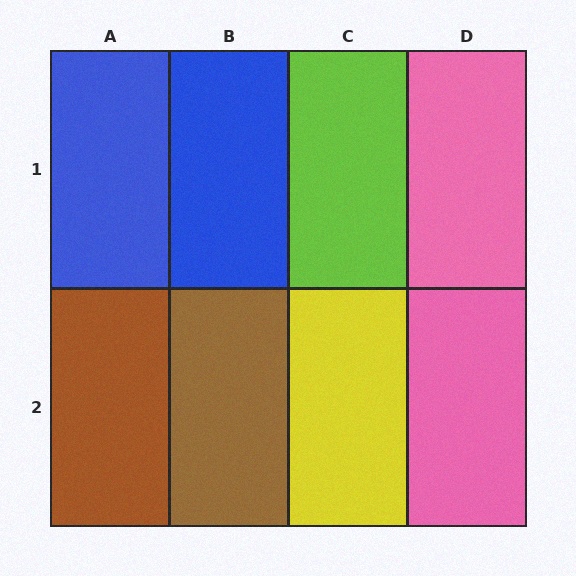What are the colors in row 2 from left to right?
Brown, brown, yellow, pink.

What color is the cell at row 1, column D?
Pink.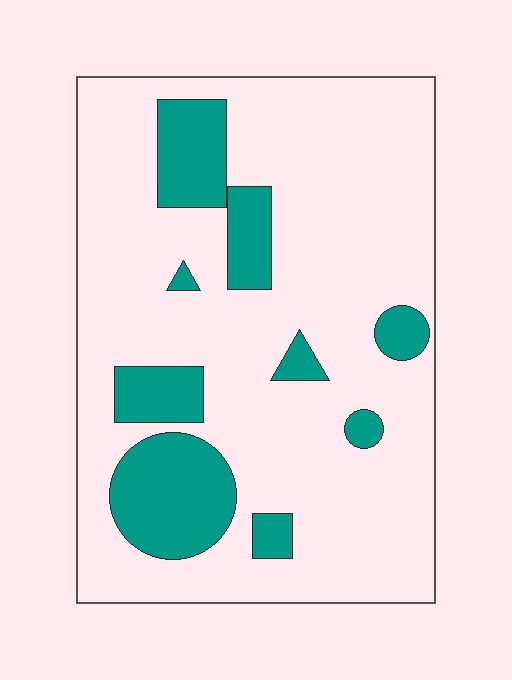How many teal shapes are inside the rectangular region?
9.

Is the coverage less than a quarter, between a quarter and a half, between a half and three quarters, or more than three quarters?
Less than a quarter.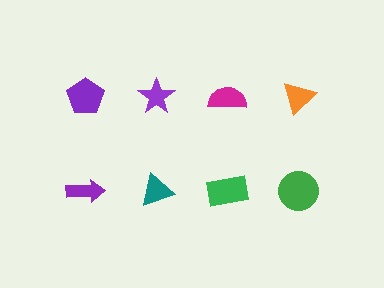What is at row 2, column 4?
A green circle.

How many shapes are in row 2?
4 shapes.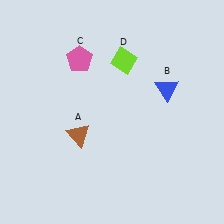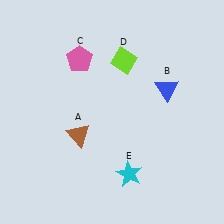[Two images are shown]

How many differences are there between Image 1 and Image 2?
There is 1 difference between the two images.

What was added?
A cyan star (E) was added in Image 2.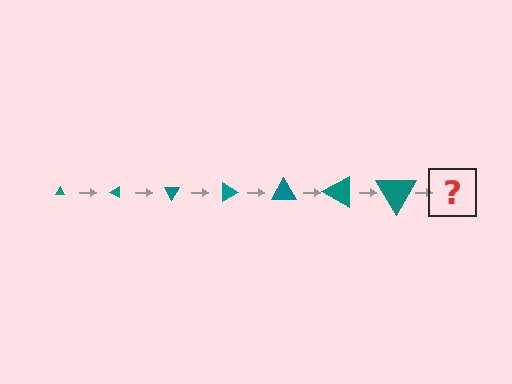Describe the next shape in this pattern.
It should be a triangle, larger than the previous one and rotated 210 degrees from the start.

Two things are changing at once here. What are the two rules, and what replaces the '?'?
The two rules are that the triangle grows larger each step and it rotates 30 degrees each step. The '?' should be a triangle, larger than the previous one and rotated 210 degrees from the start.